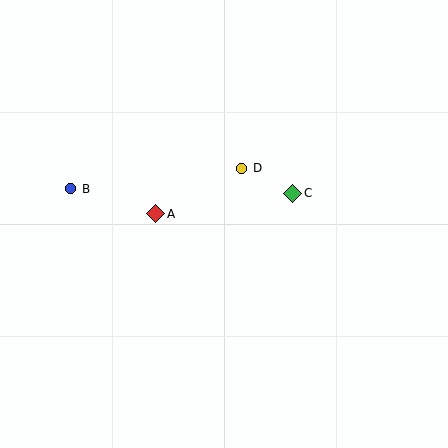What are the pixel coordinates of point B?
Point B is at (71, 189).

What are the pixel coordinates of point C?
Point C is at (293, 193).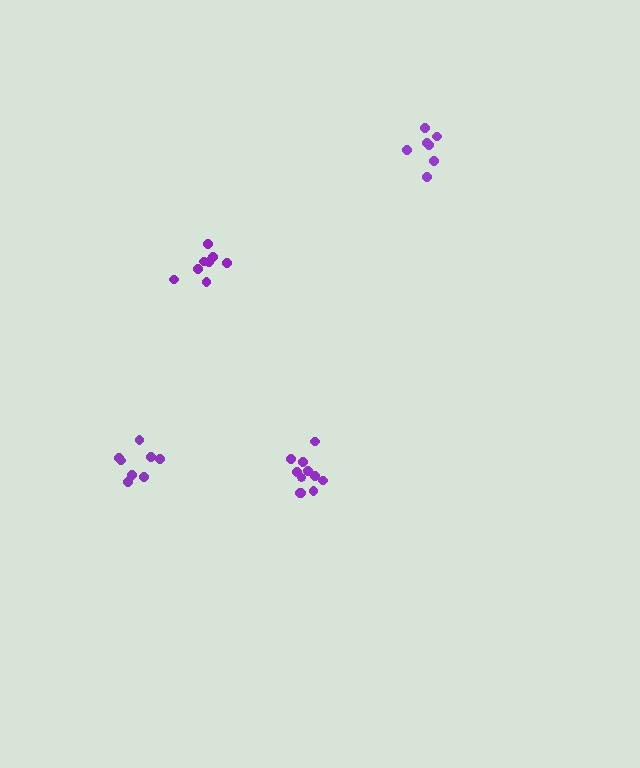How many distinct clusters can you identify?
There are 4 distinct clusters.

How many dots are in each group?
Group 1: 11 dots, Group 2: 8 dots, Group 3: 7 dots, Group 4: 8 dots (34 total).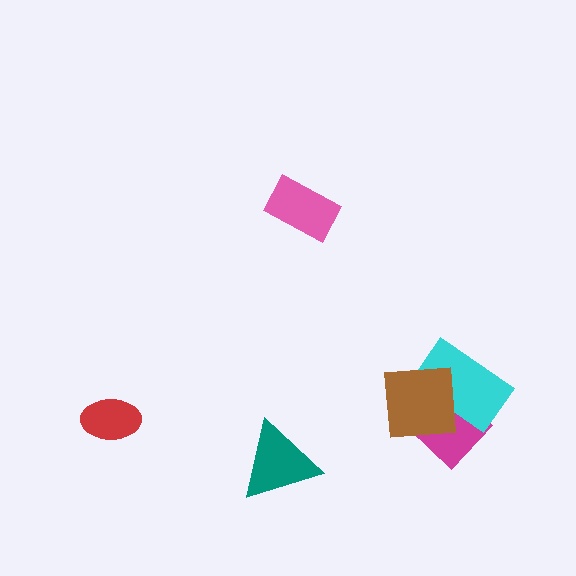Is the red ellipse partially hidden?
No, no other shape covers it.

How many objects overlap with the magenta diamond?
2 objects overlap with the magenta diamond.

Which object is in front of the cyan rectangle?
The brown square is in front of the cyan rectangle.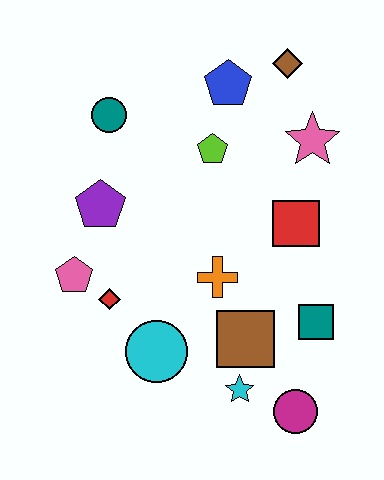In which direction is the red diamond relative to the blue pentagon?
The red diamond is below the blue pentagon.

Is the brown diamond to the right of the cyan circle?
Yes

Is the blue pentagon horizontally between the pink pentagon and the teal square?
Yes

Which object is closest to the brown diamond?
The blue pentagon is closest to the brown diamond.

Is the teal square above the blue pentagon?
No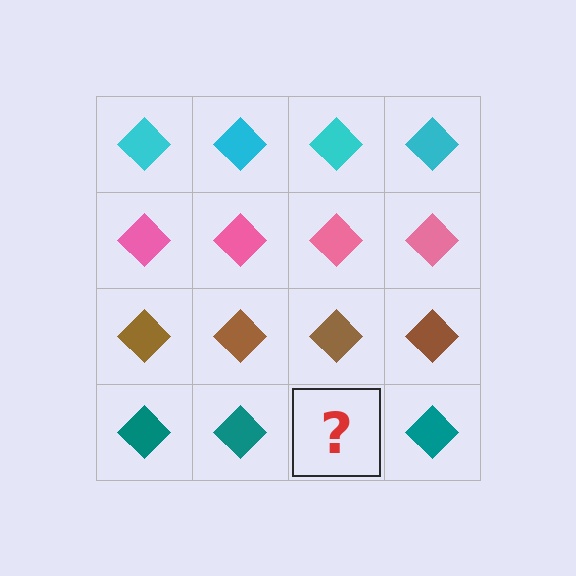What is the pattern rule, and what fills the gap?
The rule is that each row has a consistent color. The gap should be filled with a teal diamond.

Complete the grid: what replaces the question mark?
The question mark should be replaced with a teal diamond.